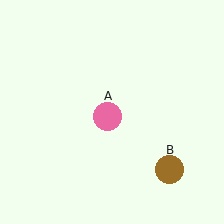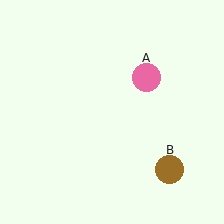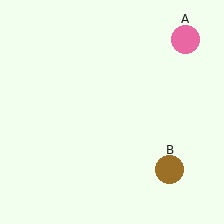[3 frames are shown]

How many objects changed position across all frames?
1 object changed position: pink circle (object A).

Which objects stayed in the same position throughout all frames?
Brown circle (object B) remained stationary.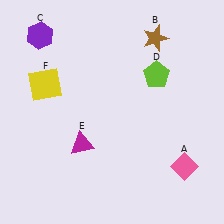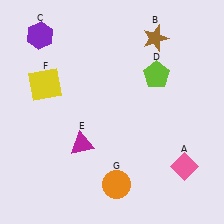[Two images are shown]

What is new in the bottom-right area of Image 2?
An orange circle (G) was added in the bottom-right area of Image 2.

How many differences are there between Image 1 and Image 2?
There is 1 difference between the two images.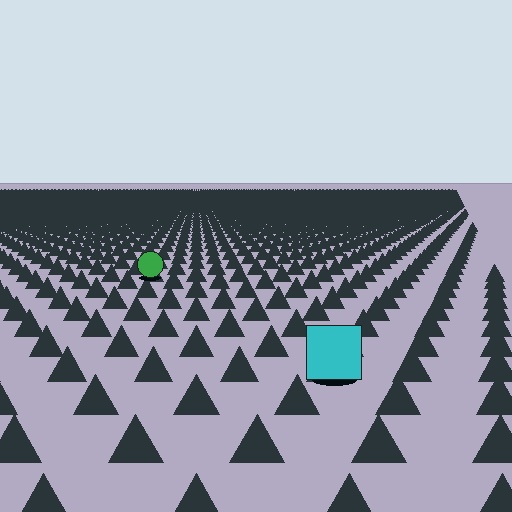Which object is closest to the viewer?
The cyan square is closest. The texture marks near it are larger and more spread out.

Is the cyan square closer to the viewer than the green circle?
Yes. The cyan square is closer — you can tell from the texture gradient: the ground texture is coarser near it.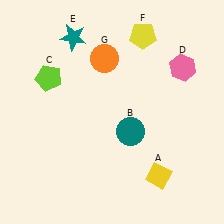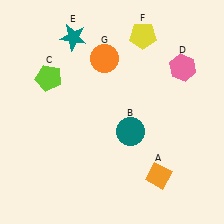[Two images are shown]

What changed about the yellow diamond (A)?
In Image 1, A is yellow. In Image 2, it changed to orange.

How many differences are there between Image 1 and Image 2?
There is 1 difference between the two images.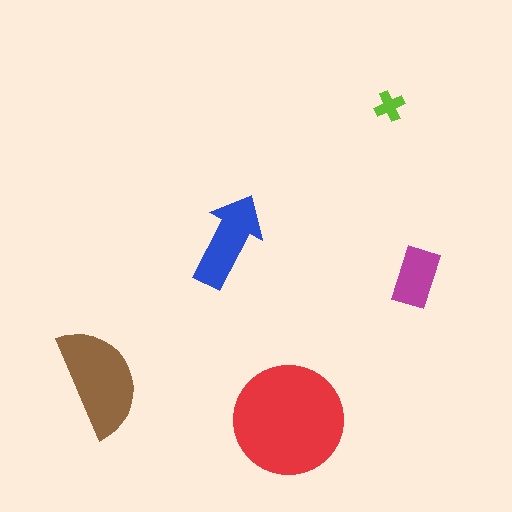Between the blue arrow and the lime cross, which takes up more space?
The blue arrow.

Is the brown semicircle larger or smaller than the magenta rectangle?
Larger.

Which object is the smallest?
The lime cross.